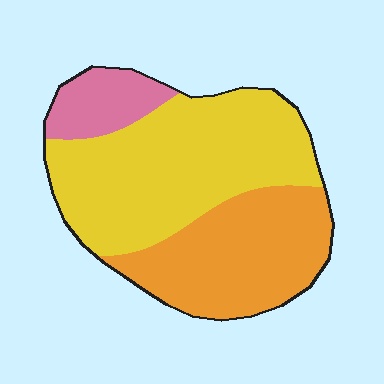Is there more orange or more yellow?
Yellow.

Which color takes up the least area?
Pink, at roughly 10%.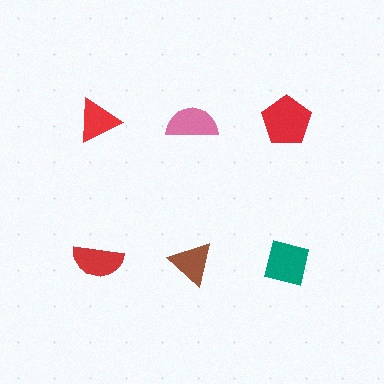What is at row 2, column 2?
A brown triangle.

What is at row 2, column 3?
A teal square.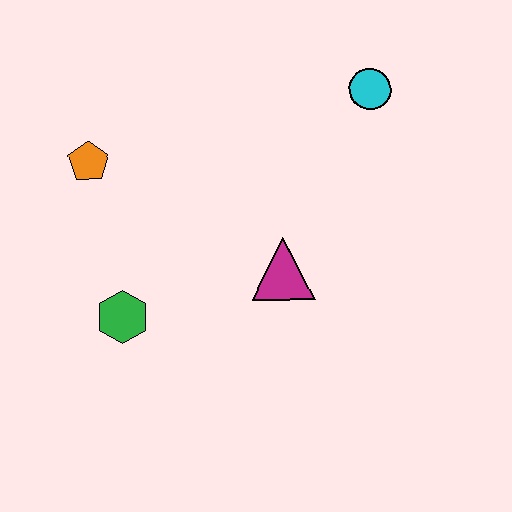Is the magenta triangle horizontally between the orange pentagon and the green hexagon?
No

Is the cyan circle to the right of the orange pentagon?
Yes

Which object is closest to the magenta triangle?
The green hexagon is closest to the magenta triangle.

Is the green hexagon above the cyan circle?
No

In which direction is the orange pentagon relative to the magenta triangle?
The orange pentagon is to the left of the magenta triangle.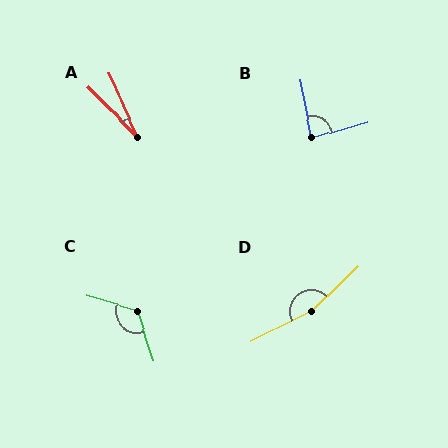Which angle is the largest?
D, at approximately 163 degrees.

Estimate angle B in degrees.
Approximately 86 degrees.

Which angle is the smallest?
A, at approximately 20 degrees.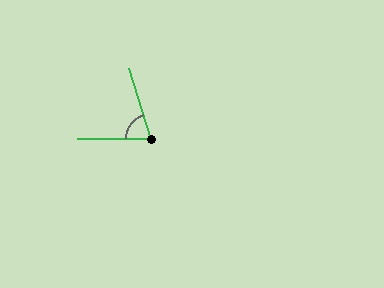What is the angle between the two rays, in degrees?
Approximately 73 degrees.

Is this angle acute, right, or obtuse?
It is acute.